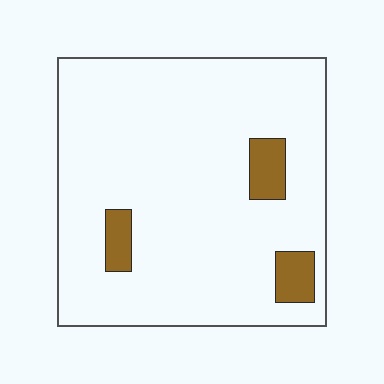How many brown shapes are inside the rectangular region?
3.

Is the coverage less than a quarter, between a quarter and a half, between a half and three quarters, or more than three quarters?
Less than a quarter.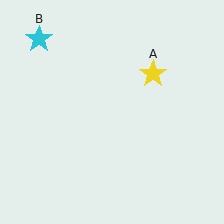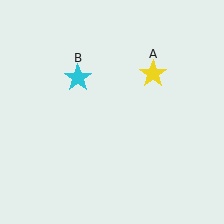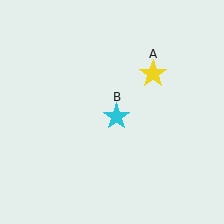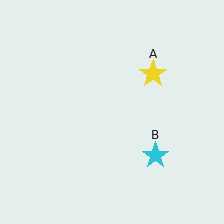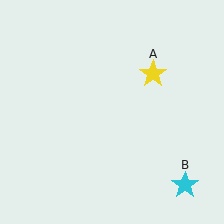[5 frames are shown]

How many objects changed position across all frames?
1 object changed position: cyan star (object B).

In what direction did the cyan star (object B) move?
The cyan star (object B) moved down and to the right.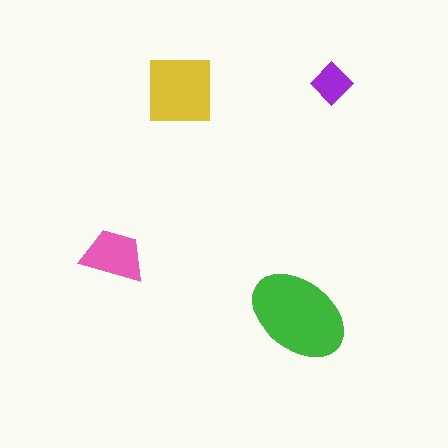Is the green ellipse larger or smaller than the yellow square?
Larger.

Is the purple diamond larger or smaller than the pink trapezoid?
Smaller.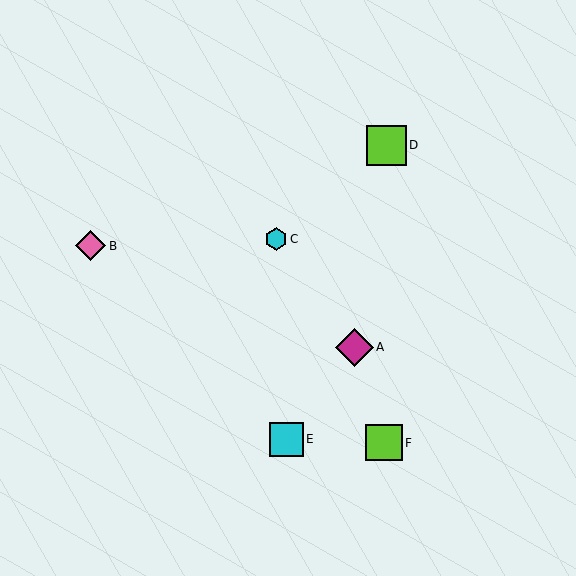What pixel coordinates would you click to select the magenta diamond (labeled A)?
Click at (354, 347) to select the magenta diamond A.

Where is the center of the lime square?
The center of the lime square is at (384, 443).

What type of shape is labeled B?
Shape B is a pink diamond.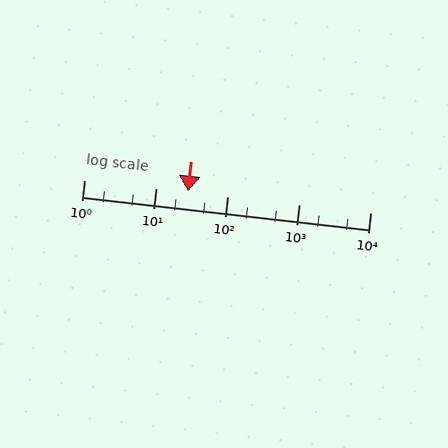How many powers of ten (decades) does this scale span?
The scale spans 4 decades, from 1 to 10000.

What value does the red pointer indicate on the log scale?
The pointer indicates approximately 28.